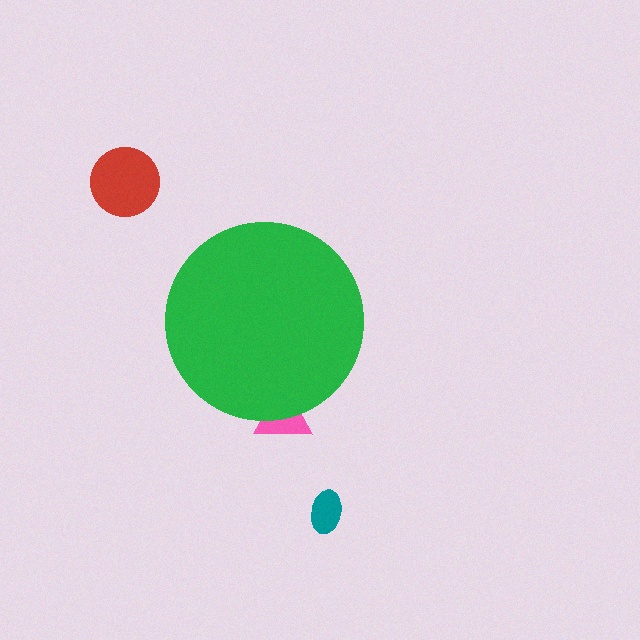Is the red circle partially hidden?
No, the red circle is fully visible.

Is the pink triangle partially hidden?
Yes, the pink triangle is partially hidden behind the green circle.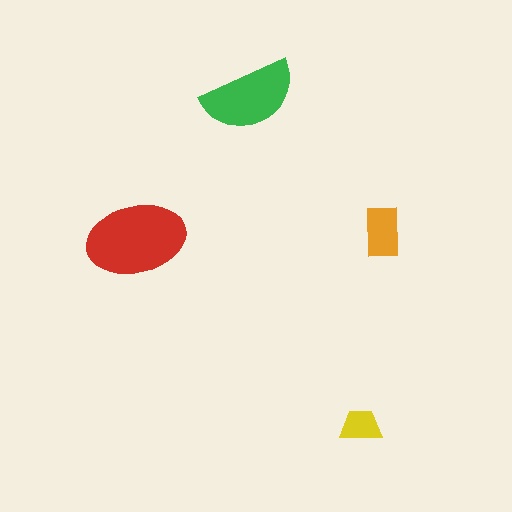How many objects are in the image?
There are 4 objects in the image.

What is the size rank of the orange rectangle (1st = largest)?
3rd.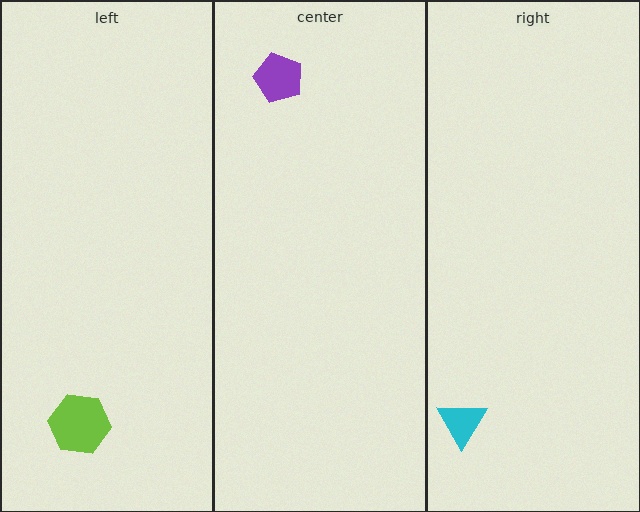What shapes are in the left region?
The lime hexagon.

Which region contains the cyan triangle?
The right region.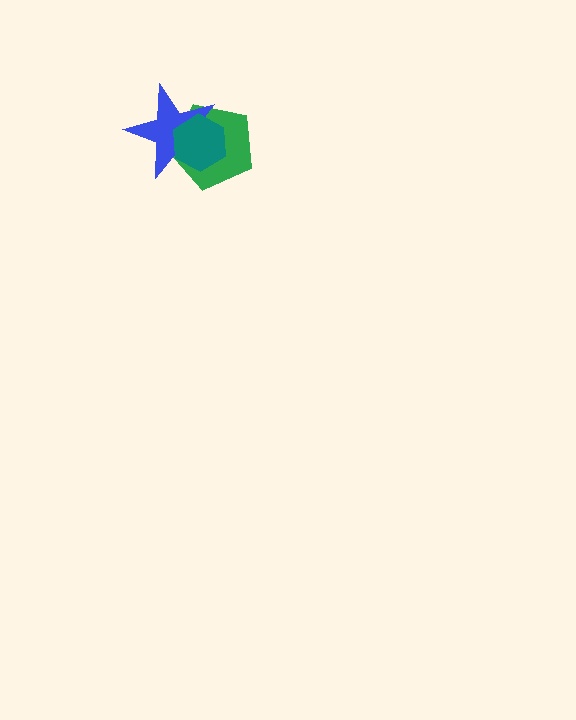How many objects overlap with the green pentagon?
2 objects overlap with the green pentagon.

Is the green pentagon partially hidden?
Yes, it is partially covered by another shape.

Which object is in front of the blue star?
The teal hexagon is in front of the blue star.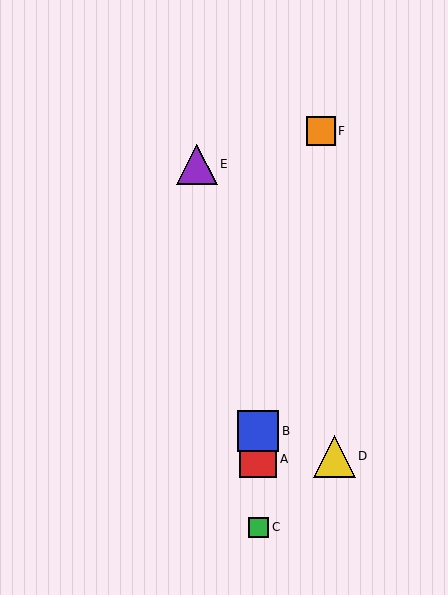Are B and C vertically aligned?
Yes, both are at x≈258.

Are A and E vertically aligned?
No, A is at x≈258 and E is at x≈197.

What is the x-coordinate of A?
Object A is at x≈258.